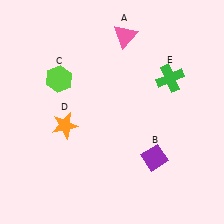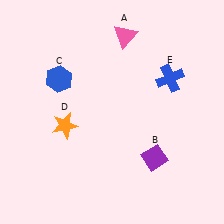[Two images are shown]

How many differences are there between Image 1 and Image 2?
There are 2 differences between the two images.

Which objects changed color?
C changed from lime to blue. E changed from green to blue.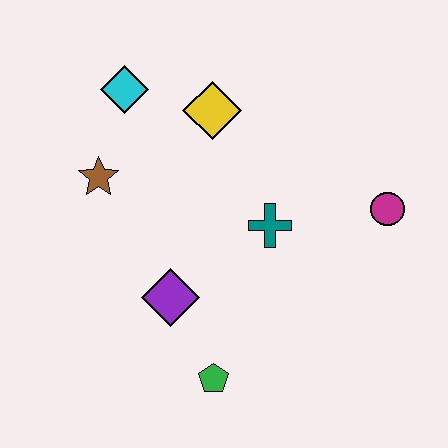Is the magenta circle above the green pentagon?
Yes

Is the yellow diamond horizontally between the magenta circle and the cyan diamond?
Yes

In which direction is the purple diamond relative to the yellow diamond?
The purple diamond is below the yellow diamond.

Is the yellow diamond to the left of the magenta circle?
Yes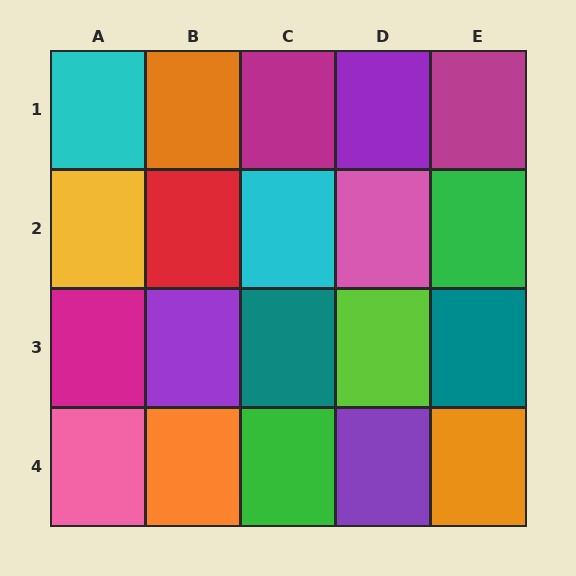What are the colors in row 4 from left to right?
Pink, orange, green, purple, orange.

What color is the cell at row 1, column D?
Purple.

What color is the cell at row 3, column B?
Purple.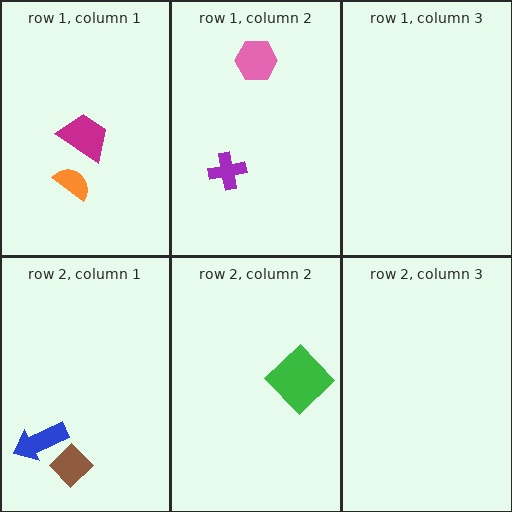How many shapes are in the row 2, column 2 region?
1.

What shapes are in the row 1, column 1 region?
The orange semicircle, the magenta trapezoid.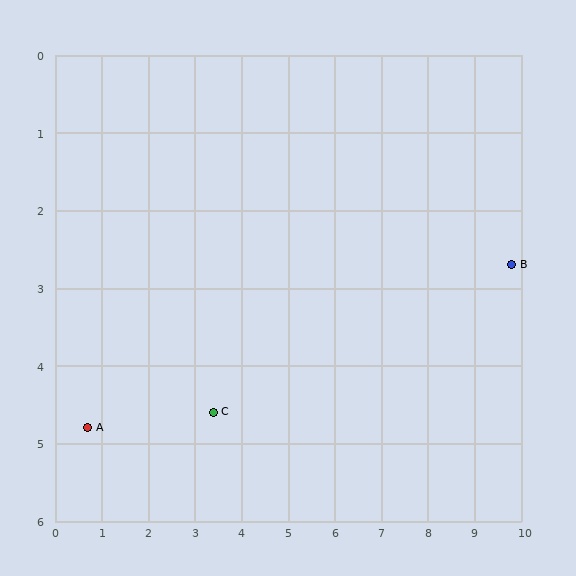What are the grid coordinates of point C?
Point C is at approximately (3.4, 4.6).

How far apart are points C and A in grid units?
Points C and A are about 2.7 grid units apart.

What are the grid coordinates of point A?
Point A is at approximately (0.7, 4.8).